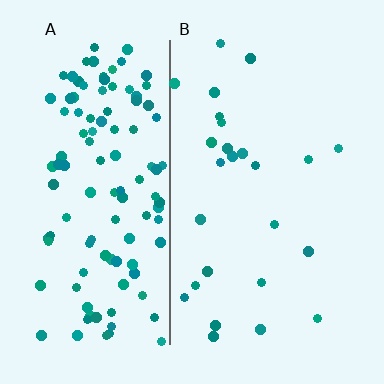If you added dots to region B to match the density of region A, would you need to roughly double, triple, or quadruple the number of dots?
Approximately quadruple.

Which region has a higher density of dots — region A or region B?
A (the left).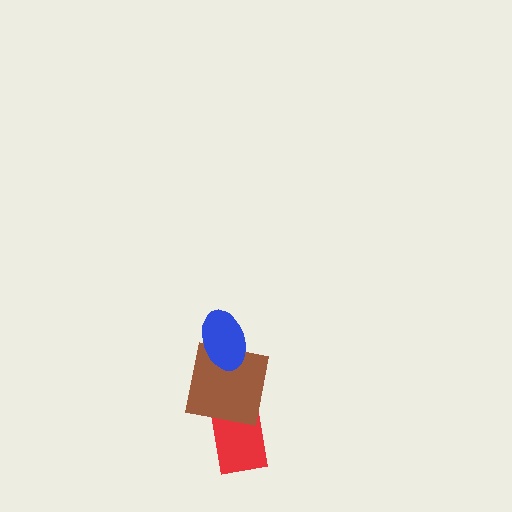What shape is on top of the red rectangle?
The brown square is on top of the red rectangle.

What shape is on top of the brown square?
The blue ellipse is on top of the brown square.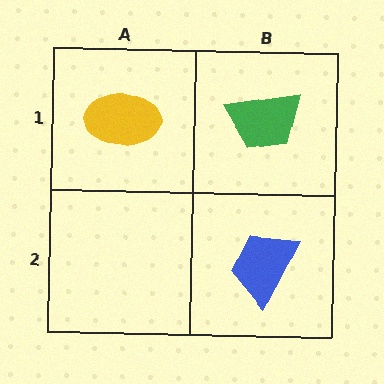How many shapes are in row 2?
1 shape.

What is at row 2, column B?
A blue trapezoid.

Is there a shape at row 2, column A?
No, that cell is empty.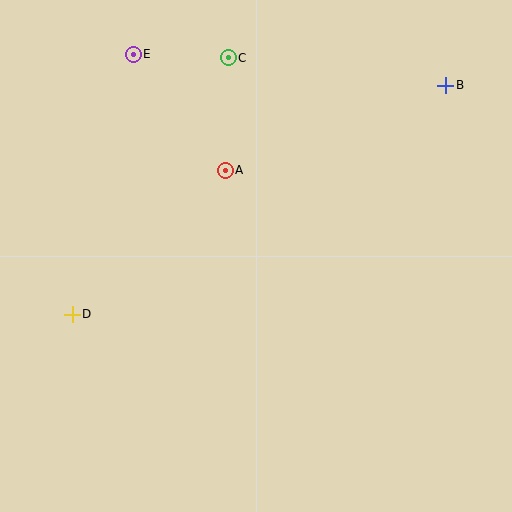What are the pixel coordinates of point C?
Point C is at (228, 58).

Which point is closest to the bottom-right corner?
Point B is closest to the bottom-right corner.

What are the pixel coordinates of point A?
Point A is at (225, 170).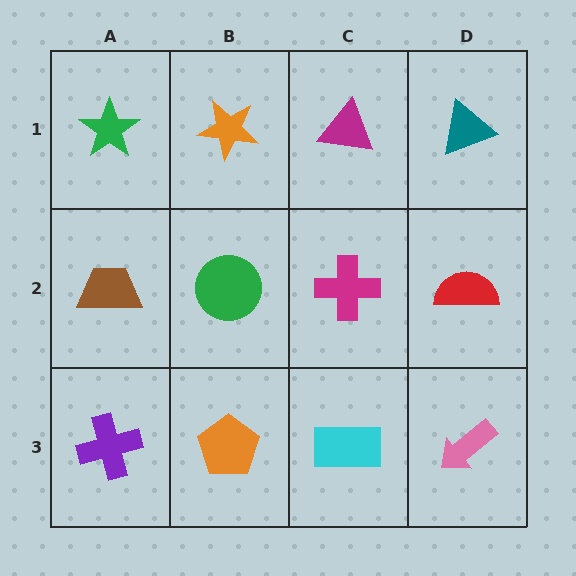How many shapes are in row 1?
4 shapes.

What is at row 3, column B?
An orange pentagon.